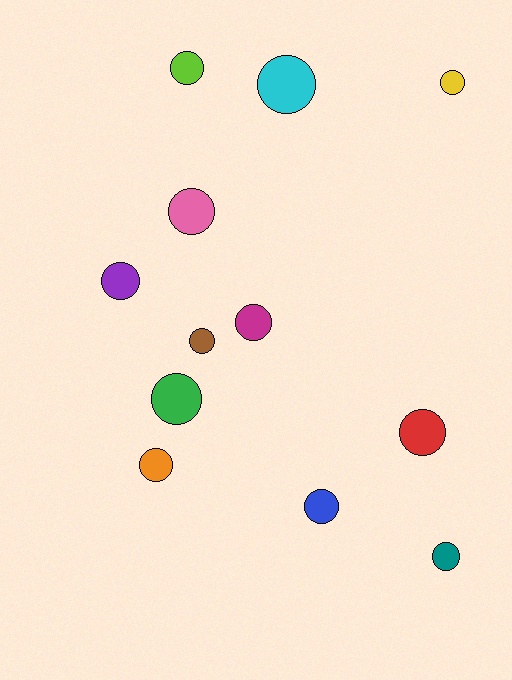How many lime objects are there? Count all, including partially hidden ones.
There is 1 lime object.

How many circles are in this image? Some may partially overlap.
There are 12 circles.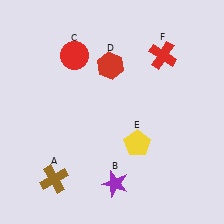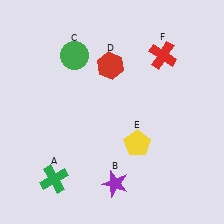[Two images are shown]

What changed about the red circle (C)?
In Image 1, C is red. In Image 2, it changed to green.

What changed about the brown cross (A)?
In Image 1, A is brown. In Image 2, it changed to green.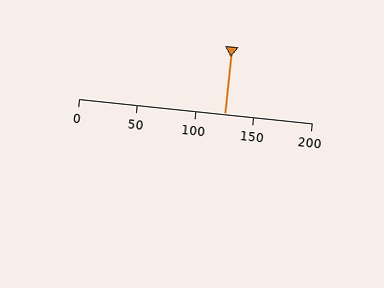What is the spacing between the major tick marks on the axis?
The major ticks are spaced 50 apart.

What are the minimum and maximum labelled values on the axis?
The axis runs from 0 to 200.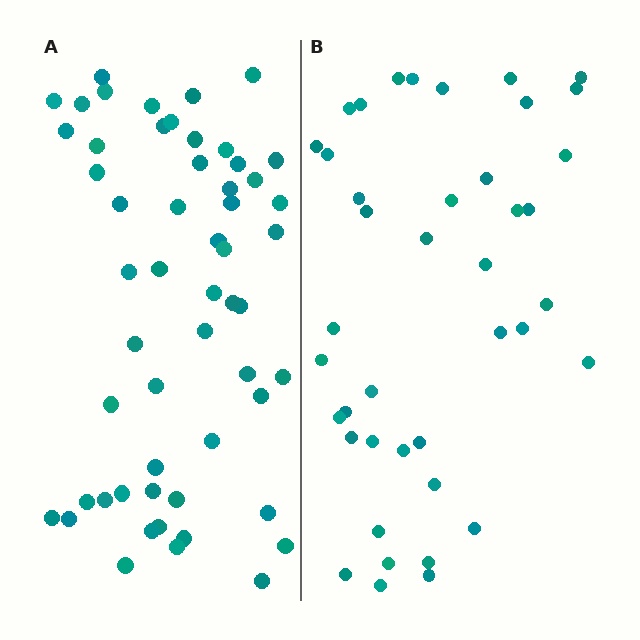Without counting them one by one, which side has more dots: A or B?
Region A (the left region) has more dots.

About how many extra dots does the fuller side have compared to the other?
Region A has approximately 15 more dots than region B.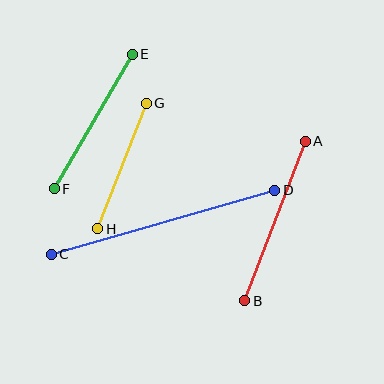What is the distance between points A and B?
The distance is approximately 171 pixels.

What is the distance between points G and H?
The distance is approximately 135 pixels.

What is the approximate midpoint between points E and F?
The midpoint is at approximately (93, 122) pixels.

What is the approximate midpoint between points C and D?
The midpoint is at approximately (163, 222) pixels.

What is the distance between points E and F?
The distance is approximately 156 pixels.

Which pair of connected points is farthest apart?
Points C and D are farthest apart.